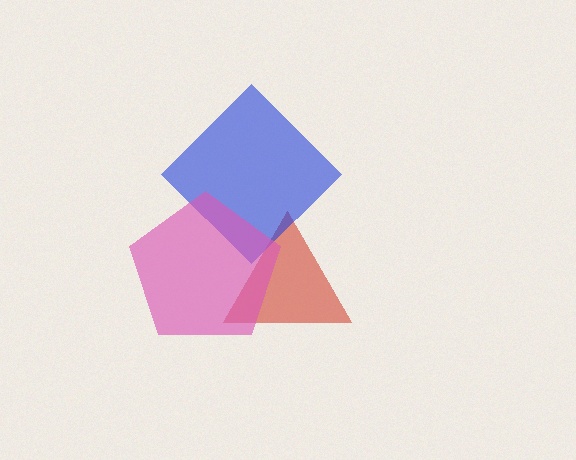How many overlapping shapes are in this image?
There are 3 overlapping shapes in the image.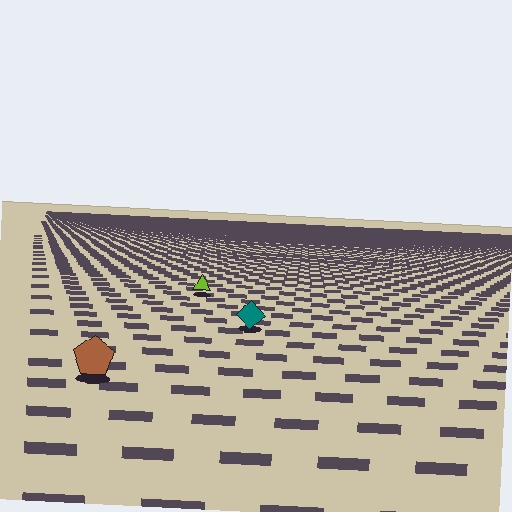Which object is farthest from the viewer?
The lime triangle is farthest from the viewer. It appears smaller and the ground texture around it is denser.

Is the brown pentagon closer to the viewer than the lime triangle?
Yes. The brown pentagon is closer — you can tell from the texture gradient: the ground texture is coarser near it.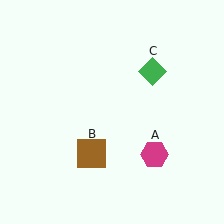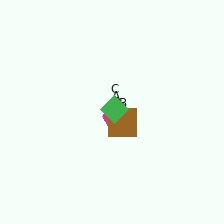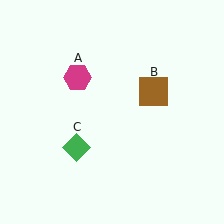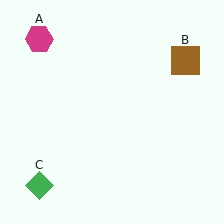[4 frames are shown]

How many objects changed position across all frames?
3 objects changed position: magenta hexagon (object A), brown square (object B), green diamond (object C).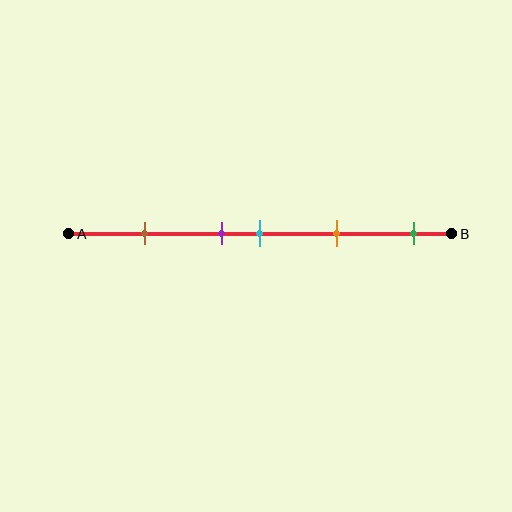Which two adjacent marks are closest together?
The purple and cyan marks are the closest adjacent pair.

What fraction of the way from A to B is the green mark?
The green mark is approximately 90% (0.9) of the way from A to B.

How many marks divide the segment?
There are 5 marks dividing the segment.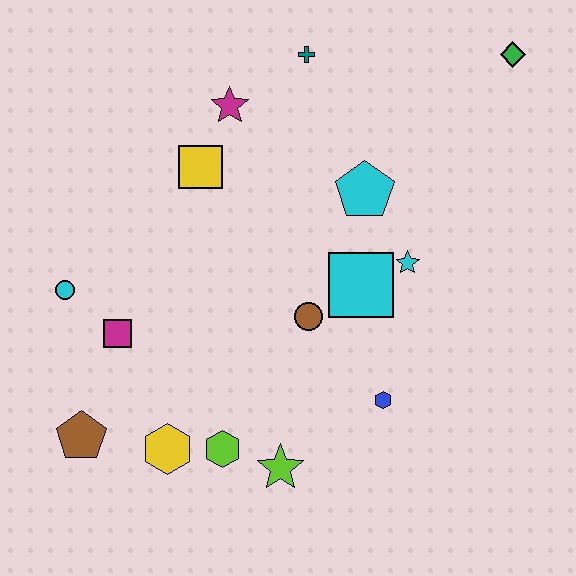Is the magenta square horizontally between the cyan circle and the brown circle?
Yes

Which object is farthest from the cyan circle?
The green diamond is farthest from the cyan circle.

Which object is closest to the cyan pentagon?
The cyan star is closest to the cyan pentagon.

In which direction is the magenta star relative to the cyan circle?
The magenta star is above the cyan circle.